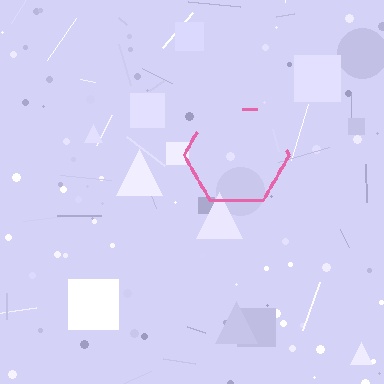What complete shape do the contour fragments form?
The contour fragments form a hexagon.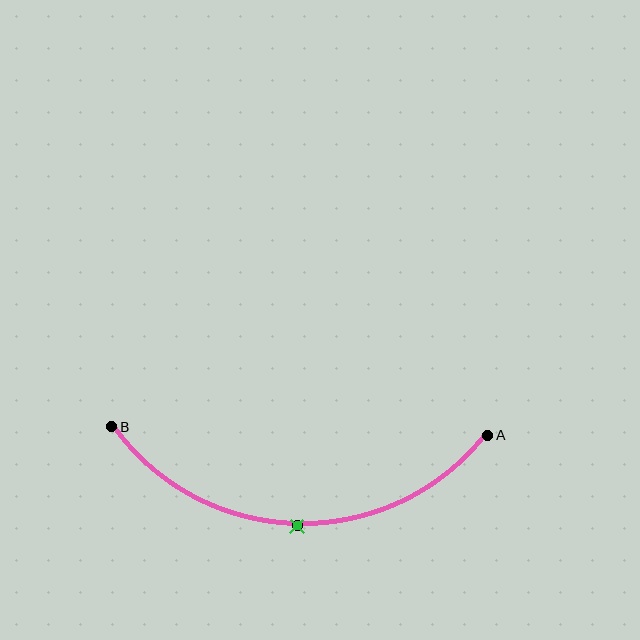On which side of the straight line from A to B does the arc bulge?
The arc bulges below the straight line connecting A and B.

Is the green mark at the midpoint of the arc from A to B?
Yes. The green mark lies on the arc at equal arc-length from both A and B — it is the arc midpoint.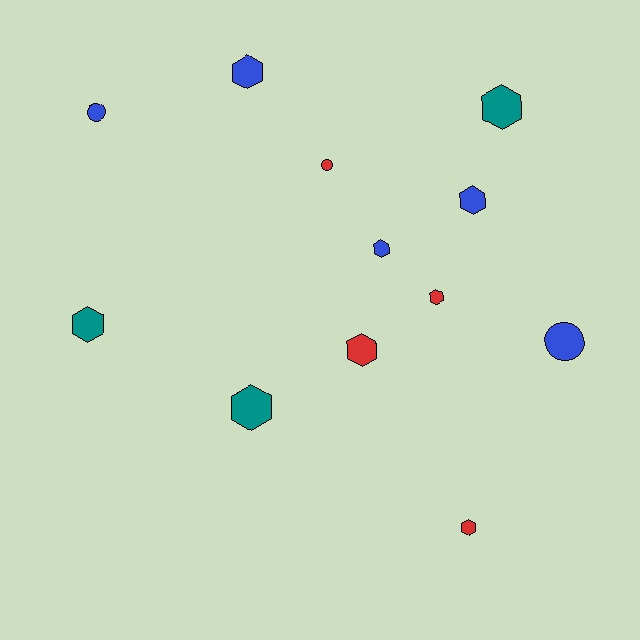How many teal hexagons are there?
There are 3 teal hexagons.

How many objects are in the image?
There are 12 objects.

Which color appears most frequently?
Blue, with 5 objects.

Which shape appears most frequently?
Hexagon, with 9 objects.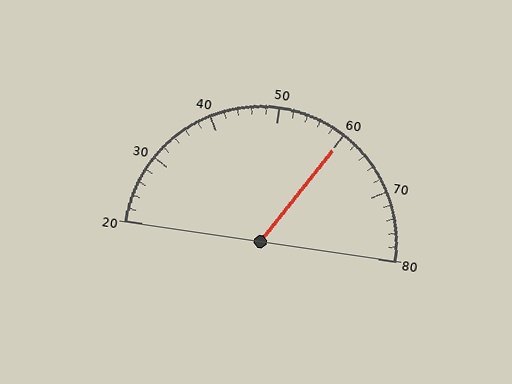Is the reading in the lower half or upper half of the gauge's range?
The reading is in the upper half of the range (20 to 80).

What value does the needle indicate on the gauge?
The needle indicates approximately 60.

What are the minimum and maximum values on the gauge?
The gauge ranges from 20 to 80.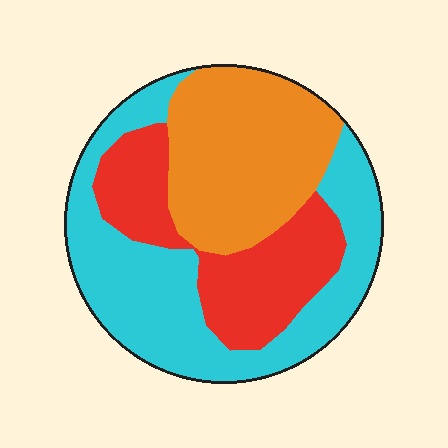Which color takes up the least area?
Red, at roughly 25%.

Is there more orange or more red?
Orange.